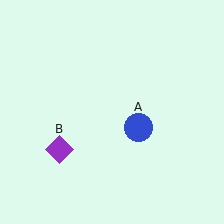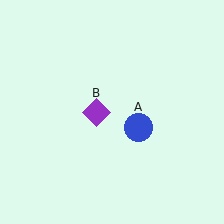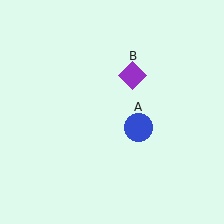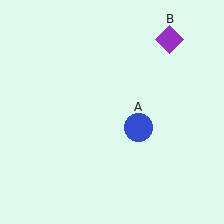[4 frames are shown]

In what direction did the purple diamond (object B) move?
The purple diamond (object B) moved up and to the right.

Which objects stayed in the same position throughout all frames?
Blue circle (object A) remained stationary.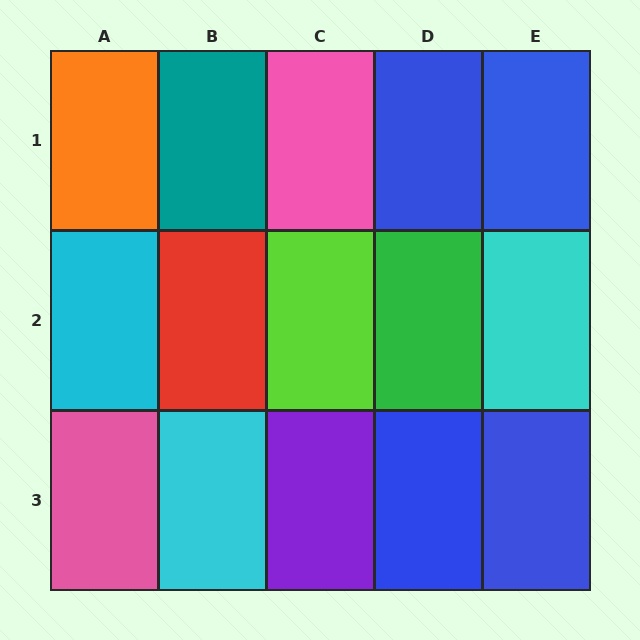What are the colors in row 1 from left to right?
Orange, teal, pink, blue, blue.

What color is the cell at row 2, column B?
Red.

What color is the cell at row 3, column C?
Purple.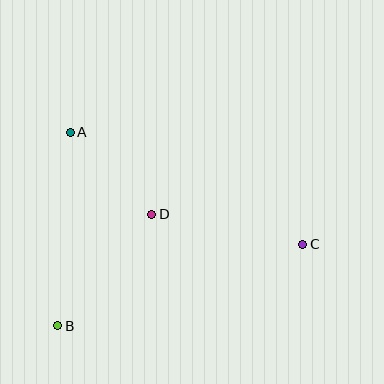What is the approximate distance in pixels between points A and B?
The distance between A and B is approximately 194 pixels.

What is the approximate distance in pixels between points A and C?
The distance between A and C is approximately 258 pixels.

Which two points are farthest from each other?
Points B and C are farthest from each other.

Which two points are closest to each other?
Points A and D are closest to each other.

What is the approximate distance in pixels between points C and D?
The distance between C and D is approximately 154 pixels.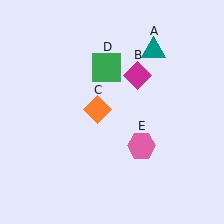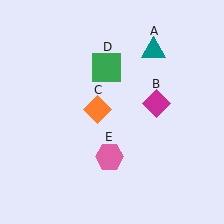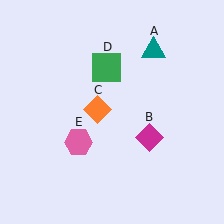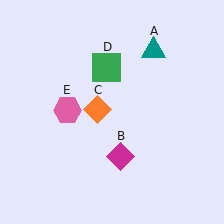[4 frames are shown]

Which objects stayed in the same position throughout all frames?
Teal triangle (object A) and orange diamond (object C) and green square (object D) remained stationary.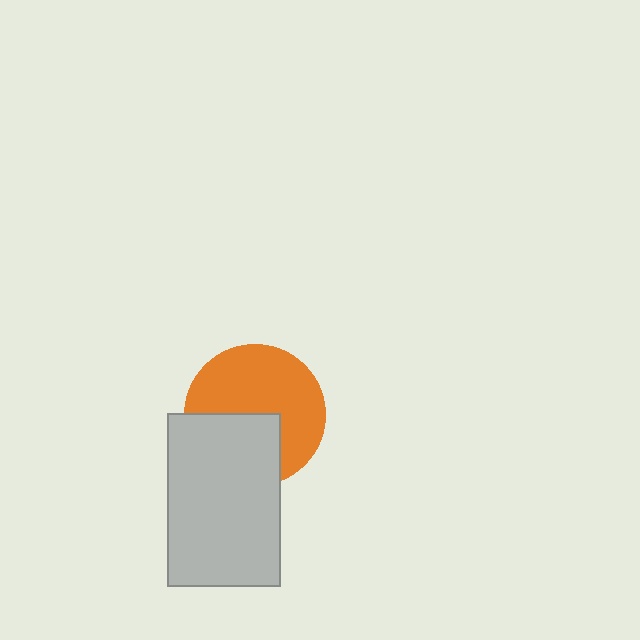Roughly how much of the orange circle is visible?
About half of it is visible (roughly 62%).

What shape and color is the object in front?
The object in front is a light gray rectangle.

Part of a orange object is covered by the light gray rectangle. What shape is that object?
It is a circle.